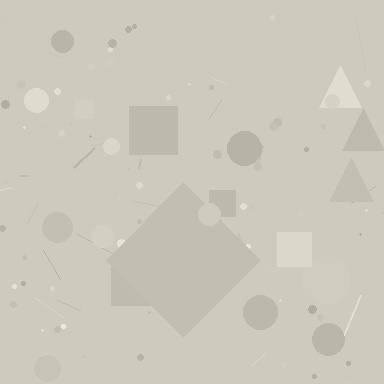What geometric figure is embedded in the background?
A diamond is embedded in the background.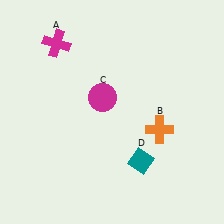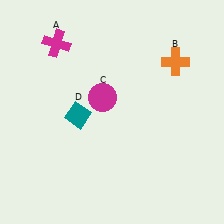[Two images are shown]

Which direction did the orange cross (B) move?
The orange cross (B) moved up.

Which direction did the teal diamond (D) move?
The teal diamond (D) moved left.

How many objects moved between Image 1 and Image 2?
2 objects moved between the two images.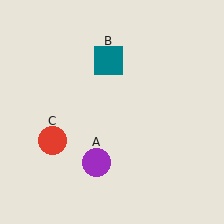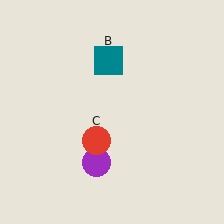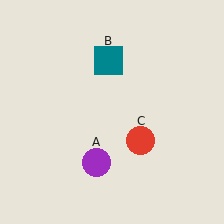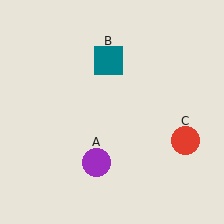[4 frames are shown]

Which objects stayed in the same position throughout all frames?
Purple circle (object A) and teal square (object B) remained stationary.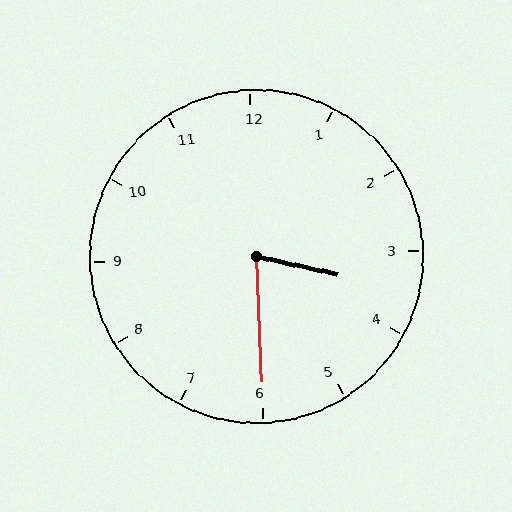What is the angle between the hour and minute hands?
Approximately 75 degrees.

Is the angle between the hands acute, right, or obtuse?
It is acute.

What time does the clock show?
3:30.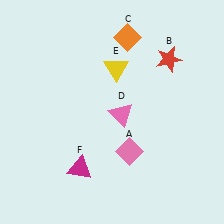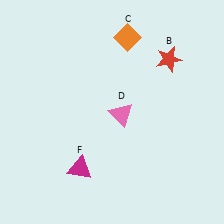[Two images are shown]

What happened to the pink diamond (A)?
The pink diamond (A) was removed in Image 2. It was in the bottom-right area of Image 1.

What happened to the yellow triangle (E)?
The yellow triangle (E) was removed in Image 2. It was in the top-right area of Image 1.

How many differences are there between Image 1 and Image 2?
There are 2 differences between the two images.